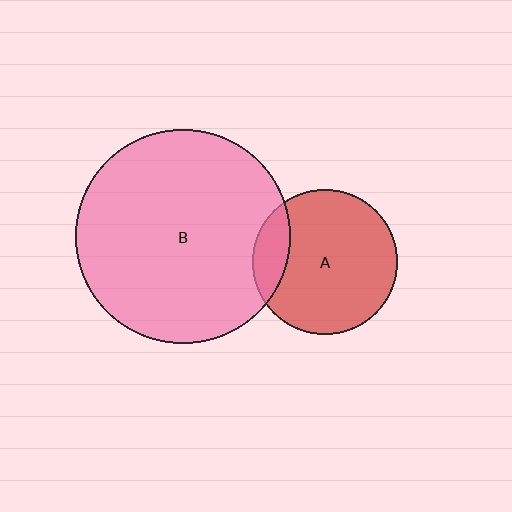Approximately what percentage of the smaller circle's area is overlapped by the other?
Approximately 15%.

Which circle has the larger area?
Circle B (pink).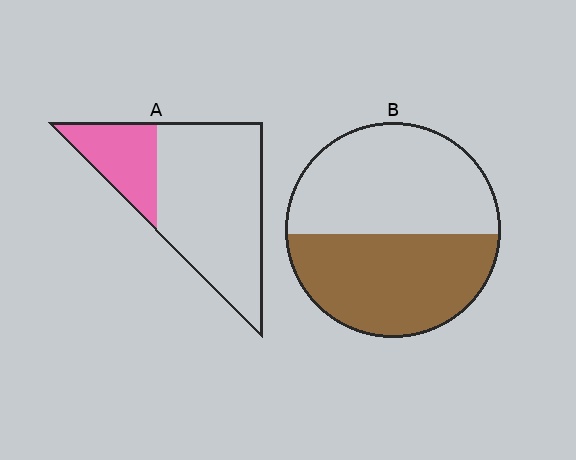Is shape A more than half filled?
No.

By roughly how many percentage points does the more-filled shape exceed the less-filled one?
By roughly 20 percentage points (B over A).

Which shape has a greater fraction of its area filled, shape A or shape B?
Shape B.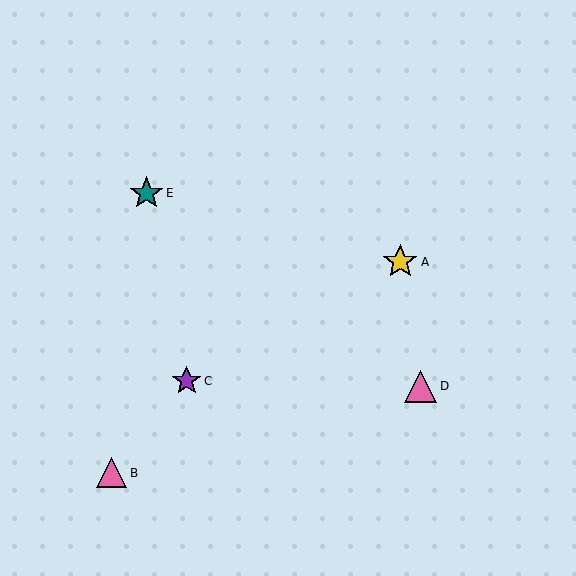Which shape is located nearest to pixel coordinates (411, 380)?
The pink triangle (labeled D) at (421, 386) is nearest to that location.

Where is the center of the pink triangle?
The center of the pink triangle is at (111, 473).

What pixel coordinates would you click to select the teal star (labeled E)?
Click at (147, 193) to select the teal star E.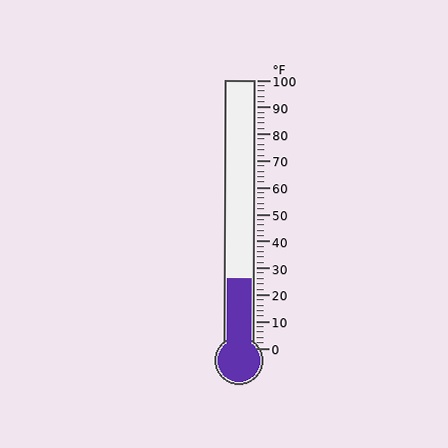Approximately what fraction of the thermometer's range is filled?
The thermometer is filled to approximately 25% of its range.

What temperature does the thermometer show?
The thermometer shows approximately 26°F.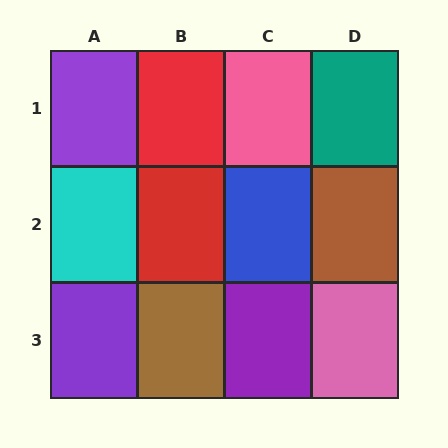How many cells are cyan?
1 cell is cyan.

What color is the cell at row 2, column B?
Red.